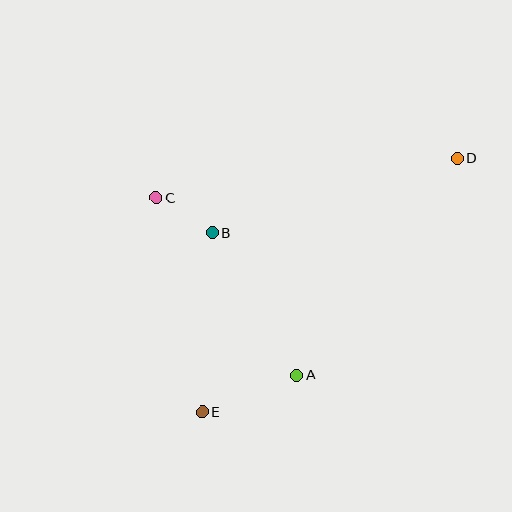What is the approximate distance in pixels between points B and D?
The distance between B and D is approximately 257 pixels.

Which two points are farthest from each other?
Points D and E are farthest from each other.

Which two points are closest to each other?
Points B and C are closest to each other.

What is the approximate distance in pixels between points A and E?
The distance between A and E is approximately 102 pixels.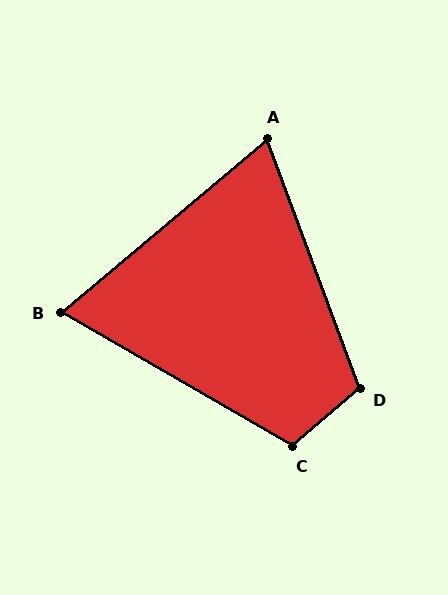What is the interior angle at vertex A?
Approximately 71 degrees (acute).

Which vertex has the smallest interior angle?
B, at approximately 70 degrees.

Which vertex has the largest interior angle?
D, at approximately 110 degrees.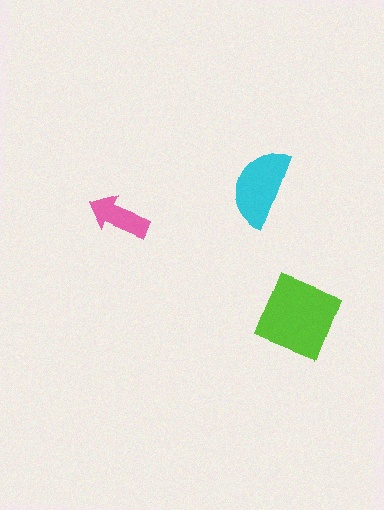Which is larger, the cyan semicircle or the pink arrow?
The cyan semicircle.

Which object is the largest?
The lime diamond.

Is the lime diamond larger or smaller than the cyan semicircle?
Larger.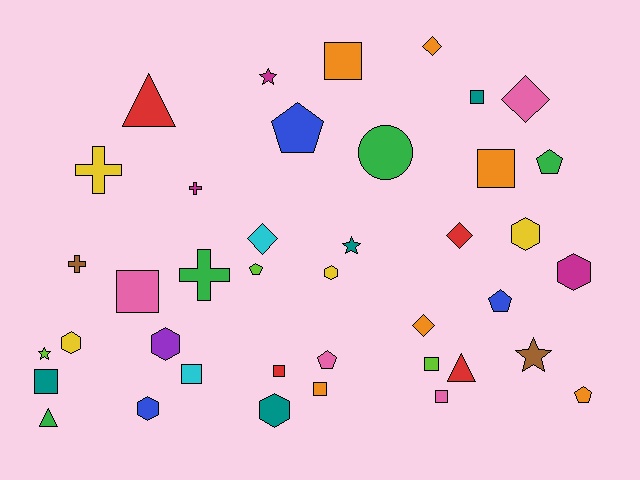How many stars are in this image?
There are 4 stars.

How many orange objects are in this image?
There are 6 orange objects.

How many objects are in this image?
There are 40 objects.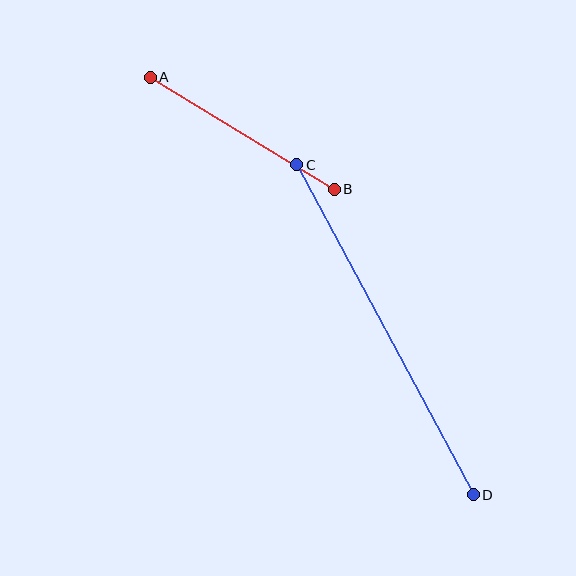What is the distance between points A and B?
The distance is approximately 215 pixels.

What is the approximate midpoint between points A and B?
The midpoint is at approximately (242, 133) pixels.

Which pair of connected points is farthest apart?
Points C and D are farthest apart.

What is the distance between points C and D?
The distance is approximately 375 pixels.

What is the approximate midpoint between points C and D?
The midpoint is at approximately (385, 330) pixels.